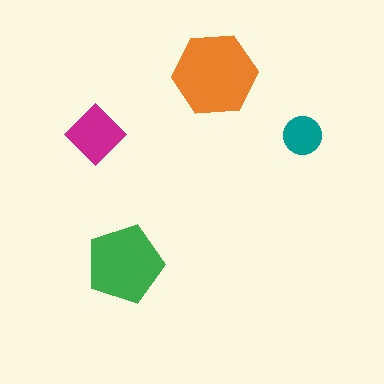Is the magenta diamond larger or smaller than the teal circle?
Larger.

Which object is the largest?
The orange hexagon.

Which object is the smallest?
The teal circle.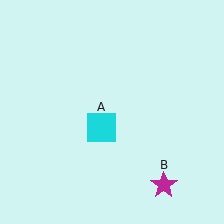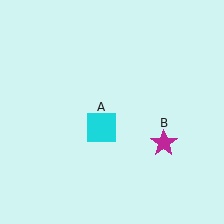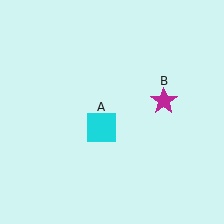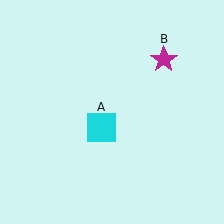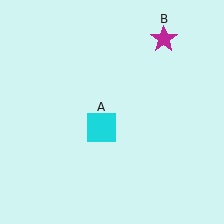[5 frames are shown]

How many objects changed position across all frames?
1 object changed position: magenta star (object B).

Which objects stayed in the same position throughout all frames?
Cyan square (object A) remained stationary.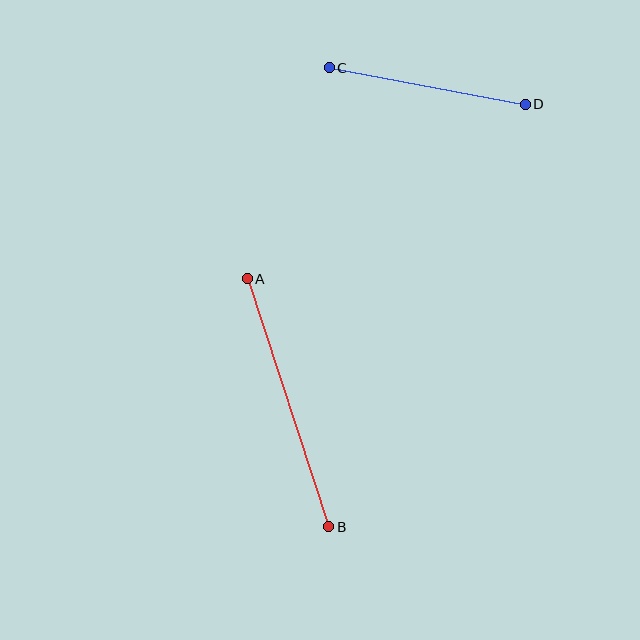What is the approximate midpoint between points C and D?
The midpoint is at approximately (427, 86) pixels.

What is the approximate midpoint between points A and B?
The midpoint is at approximately (288, 403) pixels.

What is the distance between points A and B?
The distance is approximately 261 pixels.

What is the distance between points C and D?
The distance is approximately 200 pixels.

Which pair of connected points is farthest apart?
Points A and B are farthest apart.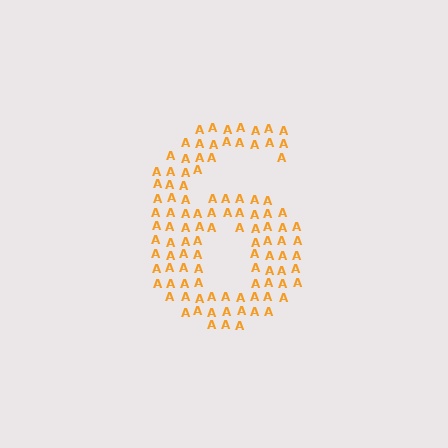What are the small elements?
The small elements are letter A's.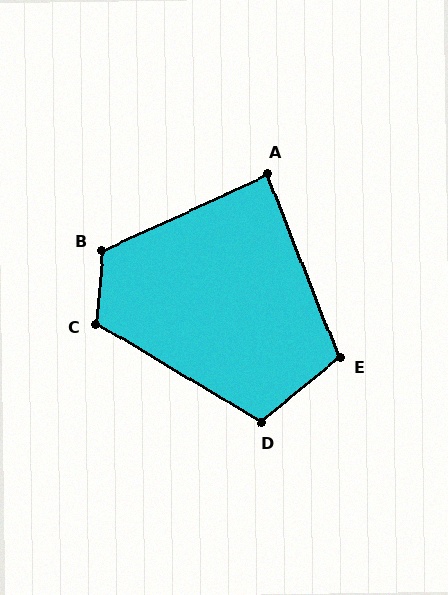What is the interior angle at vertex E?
Approximately 108 degrees (obtuse).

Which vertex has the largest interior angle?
B, at approximately 119 degrees.